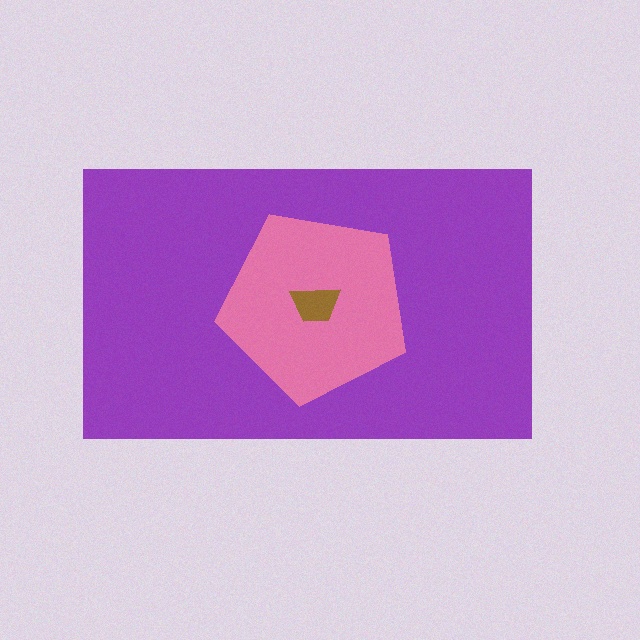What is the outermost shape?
The purple rectangle.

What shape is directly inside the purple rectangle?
The pink pentagon.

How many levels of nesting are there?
3.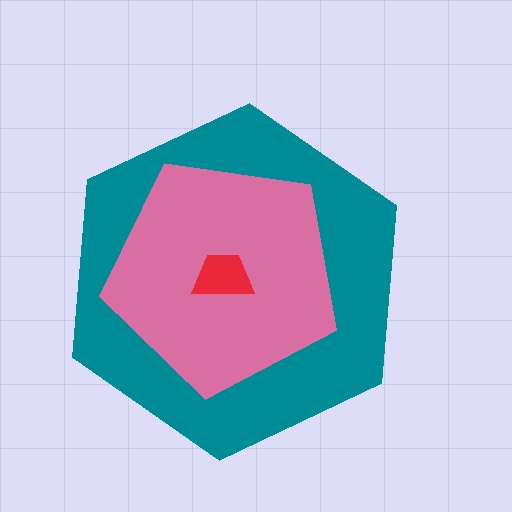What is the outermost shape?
The teal hexagon.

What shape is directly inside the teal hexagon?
The pink pentagon.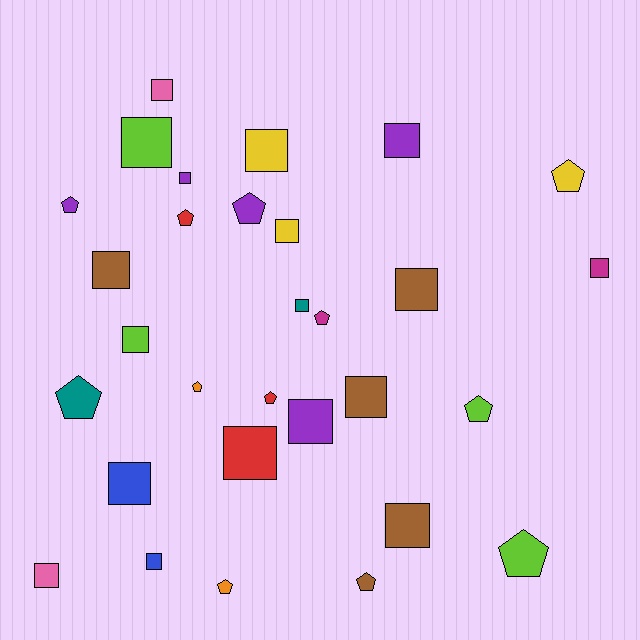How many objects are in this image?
There are 30 objects.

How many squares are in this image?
There are 18 squares.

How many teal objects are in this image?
There are 2 teal objects.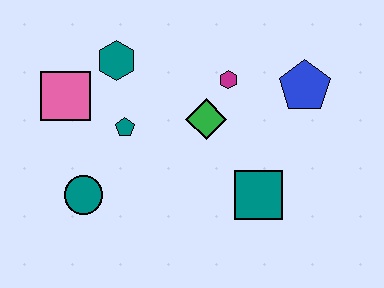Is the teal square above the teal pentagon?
No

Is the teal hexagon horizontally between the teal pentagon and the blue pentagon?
No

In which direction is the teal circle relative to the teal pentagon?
The teal circle is below the teal pentagon.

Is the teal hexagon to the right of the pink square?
Yes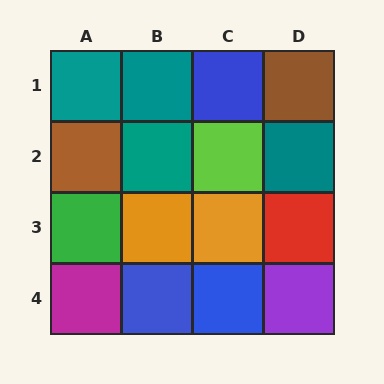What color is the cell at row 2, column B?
Teal.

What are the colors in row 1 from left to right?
Teal, teal, blue, brown.